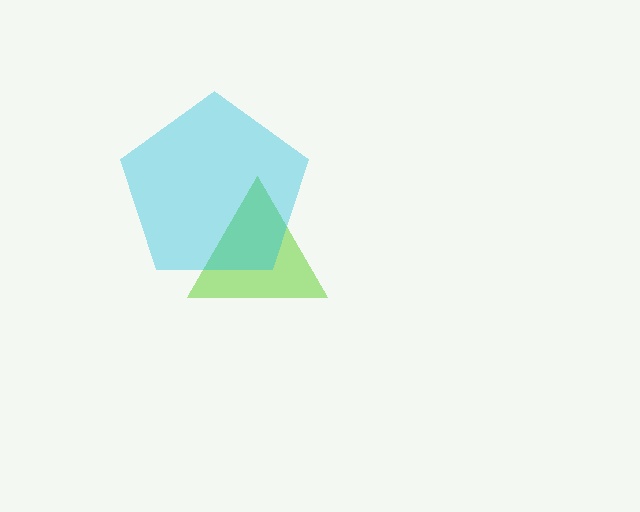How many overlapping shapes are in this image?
There are 2 overlapping shapes in the image.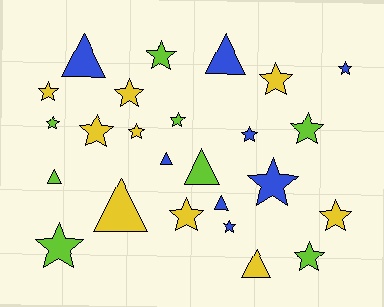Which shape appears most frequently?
Star, with 17 objects.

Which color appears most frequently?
Yellow, with 9 objects.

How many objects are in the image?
There are 25 objects.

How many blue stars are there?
There are 4 blue stars.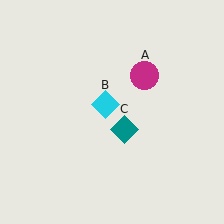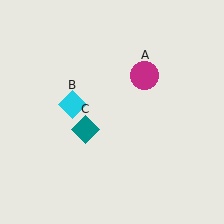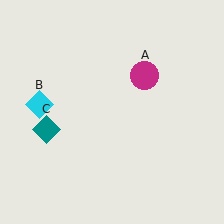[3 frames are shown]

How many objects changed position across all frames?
2 objects changed position: cyan diamond (object B), teal diamond (object C).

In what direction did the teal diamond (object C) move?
The teal diamond (object C) moved left.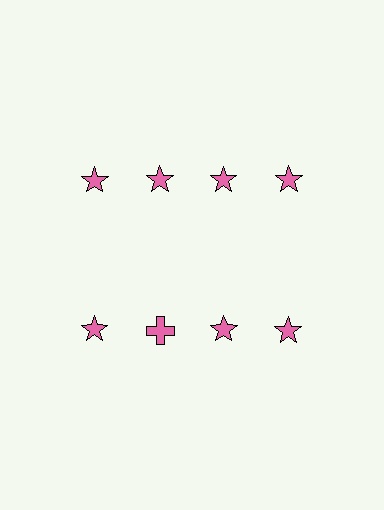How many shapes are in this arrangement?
There are 8 shapes arranged in a grid pattern.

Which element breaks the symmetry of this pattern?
The pink cross in the second row, second from left column breaks the symmetry. All other shapes are pink stars.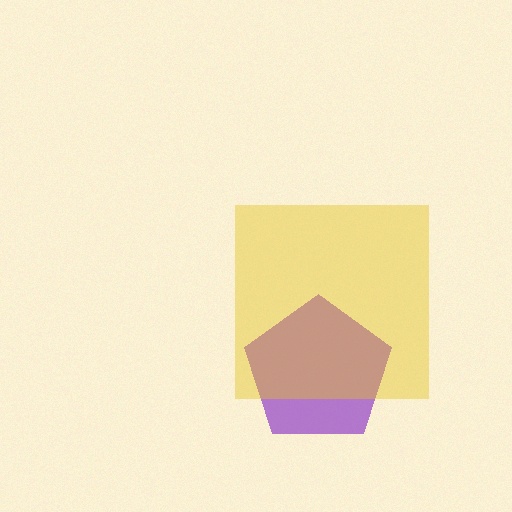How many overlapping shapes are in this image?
There are 2 overlapping shapes in the image.